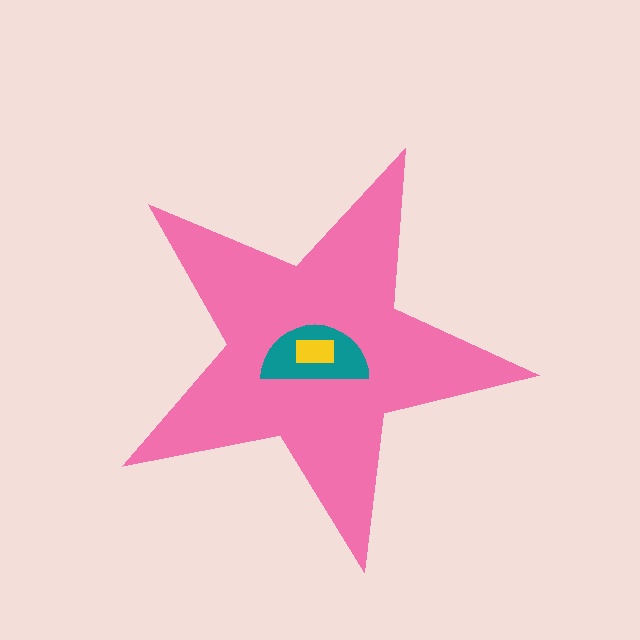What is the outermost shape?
The pink star.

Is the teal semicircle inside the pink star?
Yes.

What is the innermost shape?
The yellow rectangle.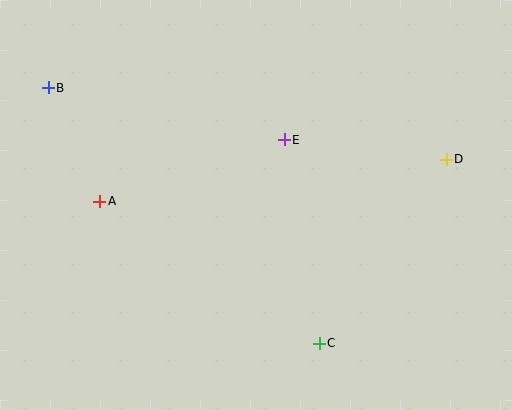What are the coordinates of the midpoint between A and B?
The midpoint between A and B is at (74, 144).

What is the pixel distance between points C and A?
The distance between C and A is 262 pixels.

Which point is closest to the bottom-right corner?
Point C is closest to the bottom-right corner.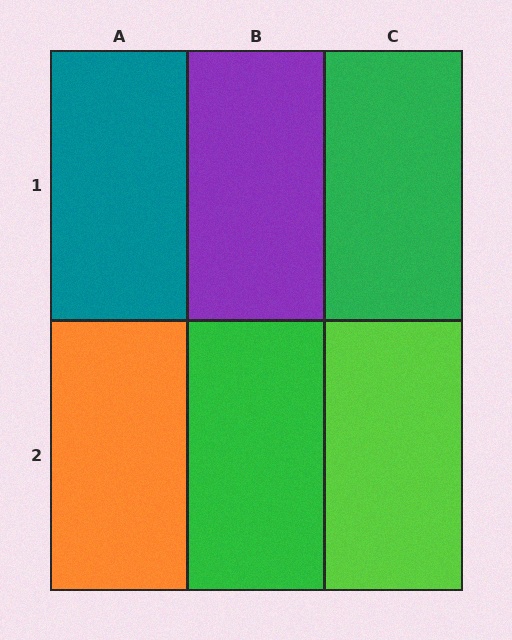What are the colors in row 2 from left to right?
Orange, green, lime.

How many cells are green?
2 cells are green.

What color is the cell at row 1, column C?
Green.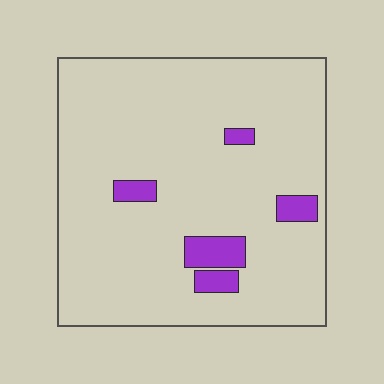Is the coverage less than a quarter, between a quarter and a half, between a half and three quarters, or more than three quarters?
Less than a quarter.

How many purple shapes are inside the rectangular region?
5.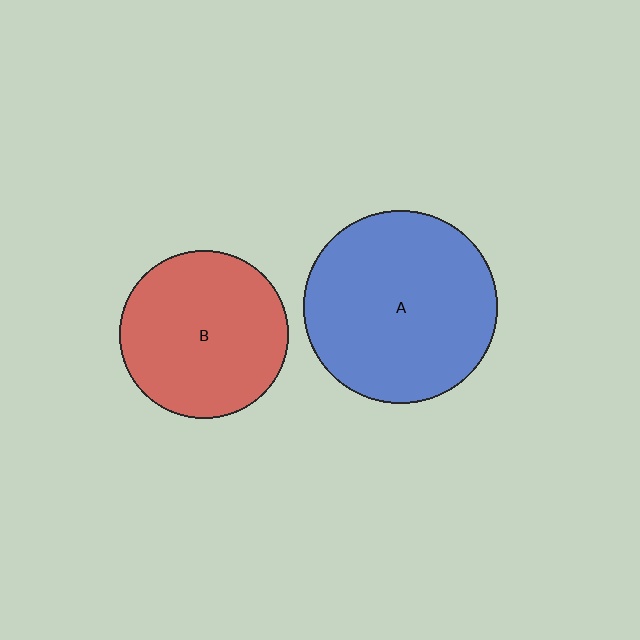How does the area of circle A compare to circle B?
Approximately 1.3 times.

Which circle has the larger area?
Circle A (blue).